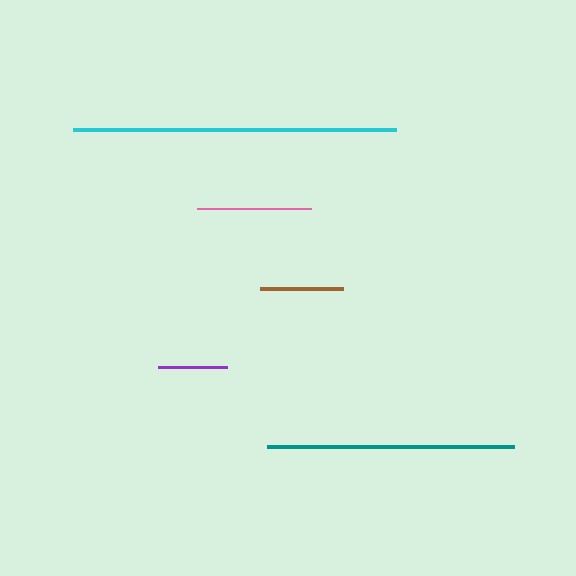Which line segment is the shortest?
The purple line is the shortest at approximately 69 pixels.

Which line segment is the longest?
The cyan line is the longest at approximately 323 pixels.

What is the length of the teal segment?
The teal segment is approximately 247 pixels long.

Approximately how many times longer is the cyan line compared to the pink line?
The cyan line is approximately 2.8 times the length of the pink line.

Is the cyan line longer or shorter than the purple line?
The cyan line is longer than the purple line.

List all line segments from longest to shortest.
From longest to shortest: cyan, teal, pink, brown, purple.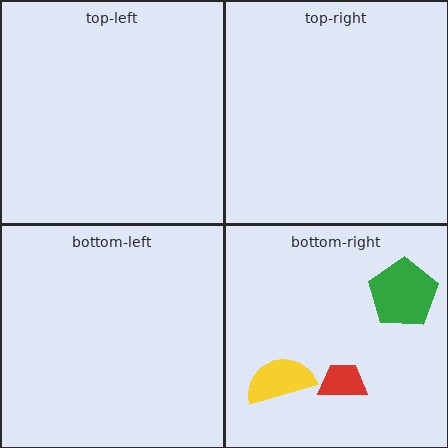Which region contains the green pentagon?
The bottom-right region.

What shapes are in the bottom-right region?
The green pentagon, the red trapezoid, the yellow semicircle.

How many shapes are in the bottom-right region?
3.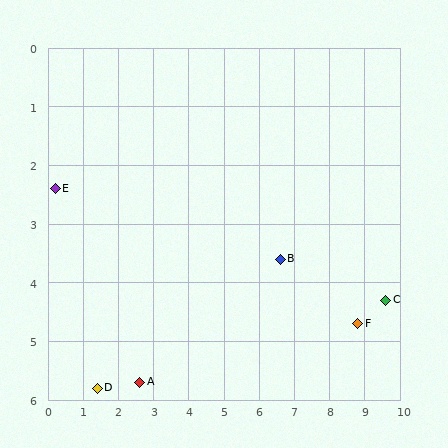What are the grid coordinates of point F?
Point F is at approximately (8.8, 4.7).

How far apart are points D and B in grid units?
Points D and B are about 5.6 grid units apart.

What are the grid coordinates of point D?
Point D is at approximately (1.4, 5.8).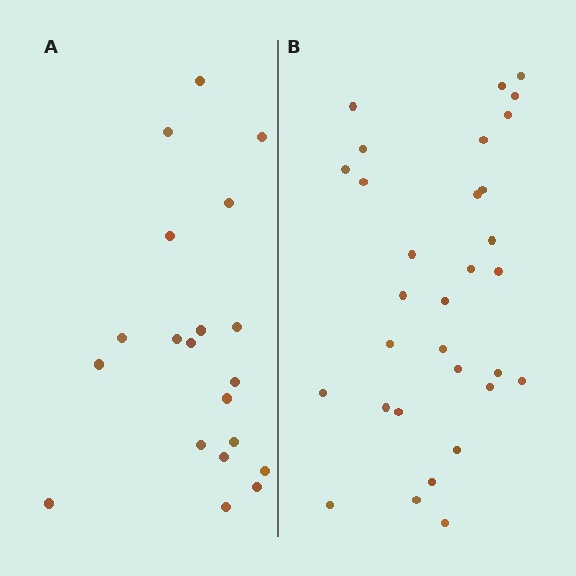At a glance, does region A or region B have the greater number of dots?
Region B (the right region) has more dots.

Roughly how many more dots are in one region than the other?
Region B has roughly 12 or so more dots than region A.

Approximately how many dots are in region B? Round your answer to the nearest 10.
About 30 dots. (The exact count is 31, which rounds to 30.)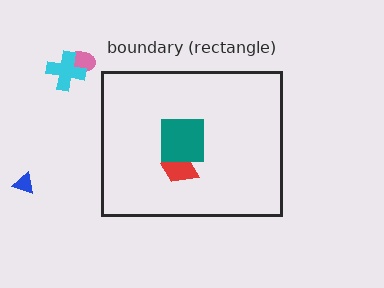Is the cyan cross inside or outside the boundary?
Outside.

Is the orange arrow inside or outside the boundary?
Inside.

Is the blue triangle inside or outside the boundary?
Outside.